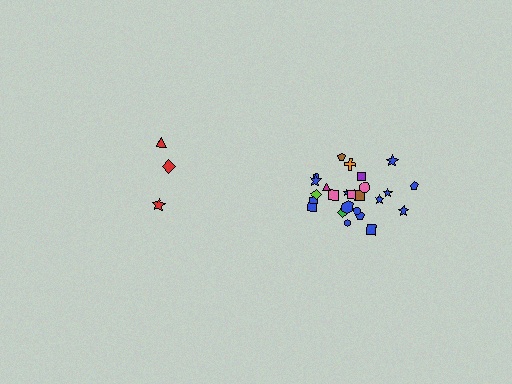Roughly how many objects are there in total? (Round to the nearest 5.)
Roughly 30 objects in total.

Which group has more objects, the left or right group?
The right group.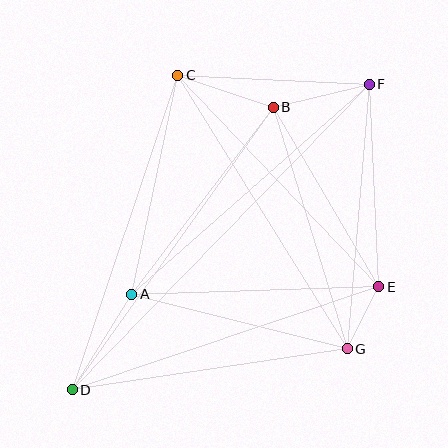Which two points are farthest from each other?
Points D and F are farthest from each other.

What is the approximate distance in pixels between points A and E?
The distance between A and E is approximately 247 pixels.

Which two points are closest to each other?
Points E and G are closest to each other.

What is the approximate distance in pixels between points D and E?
The distance between D and E is approximately 323 pixels.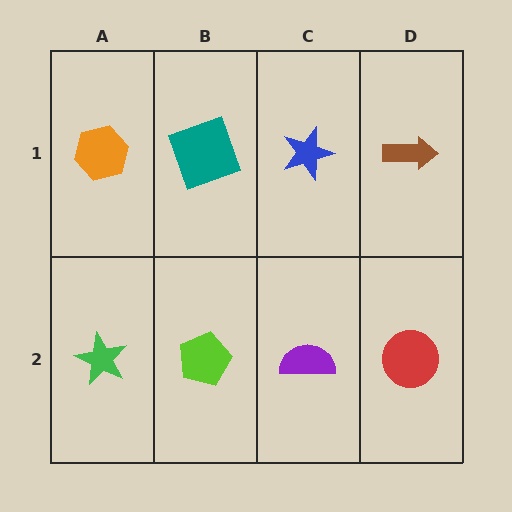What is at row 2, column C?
A purple semicircle.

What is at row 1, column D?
A brown arrow.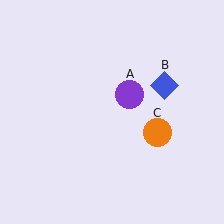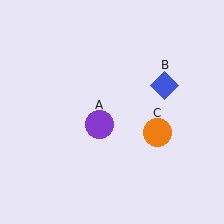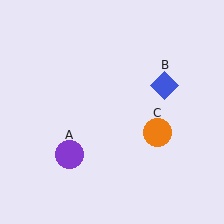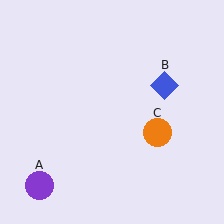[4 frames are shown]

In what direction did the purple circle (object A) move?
The purple circle (object A) moved down and to the left.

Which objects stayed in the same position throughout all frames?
Blue diamond (object B) and orange circle (object C) remained stationary.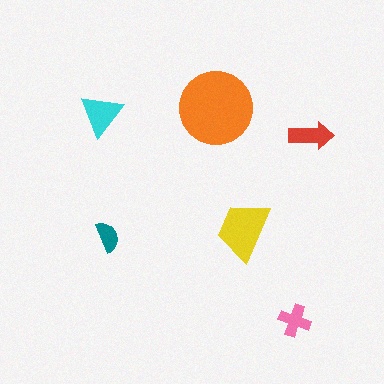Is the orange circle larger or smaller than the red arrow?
Larger.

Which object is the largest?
The orange circle.